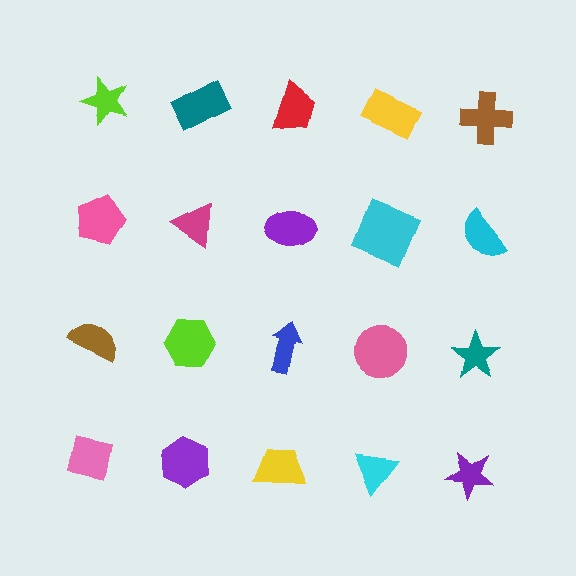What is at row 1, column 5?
A brown cross.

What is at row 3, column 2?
A lime hexagon.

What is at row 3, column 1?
A brown semicircle.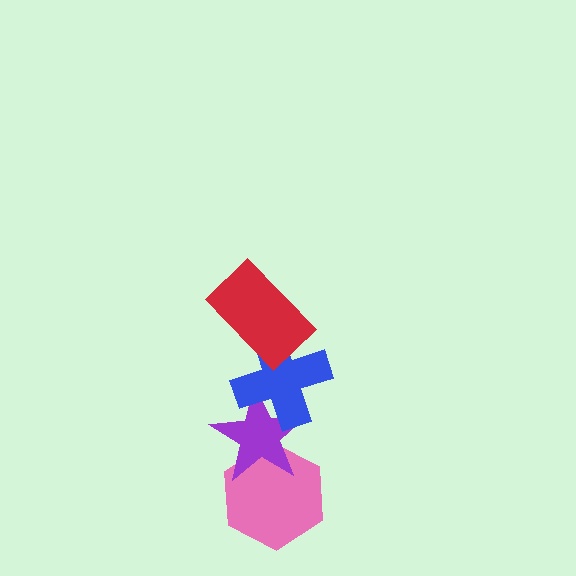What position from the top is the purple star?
The purple star is 3rd from the top.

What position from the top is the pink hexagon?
The pink hexagon is 4th from the top.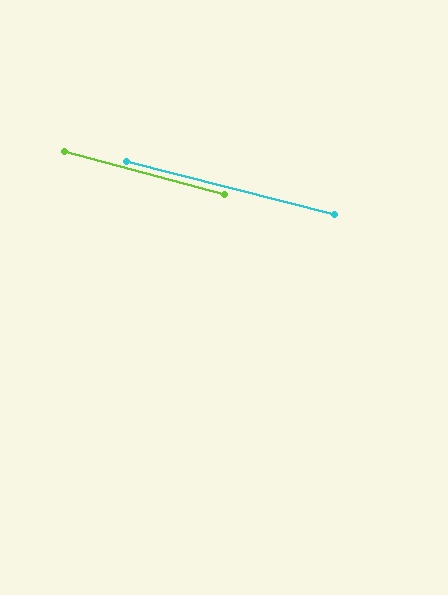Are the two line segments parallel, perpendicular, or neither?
Parallel — their directions differ by only 0.9°.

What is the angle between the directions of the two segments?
Approximately 1 degree.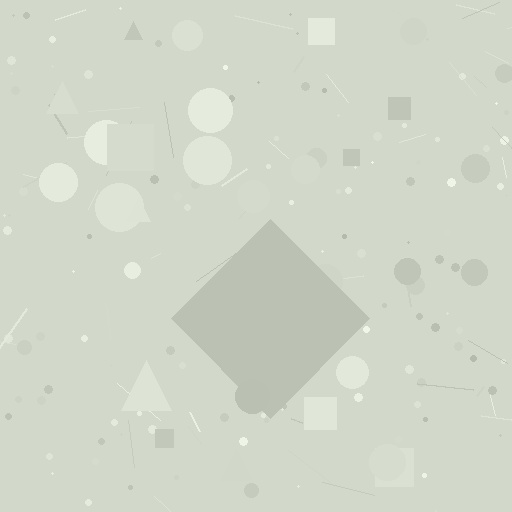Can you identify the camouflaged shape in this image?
The camouflaged shape is a diamond.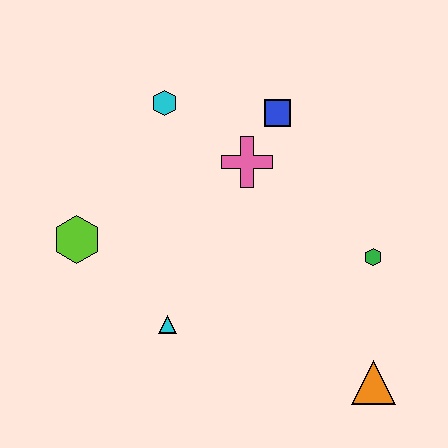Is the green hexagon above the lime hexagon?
No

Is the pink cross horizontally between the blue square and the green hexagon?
No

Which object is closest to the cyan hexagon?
The pink cross is closest to the cyan hexagon.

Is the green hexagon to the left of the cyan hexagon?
No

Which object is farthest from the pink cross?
The orange triangle is farthest from the pink cross.